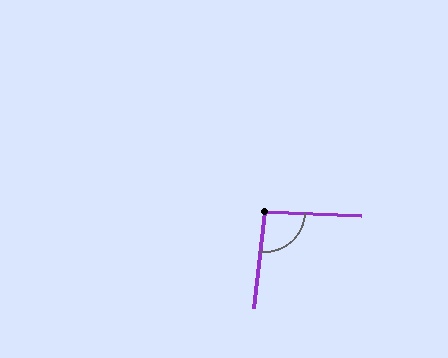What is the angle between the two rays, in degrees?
Approximately 95 degrees.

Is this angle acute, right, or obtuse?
It is approximately a right angle.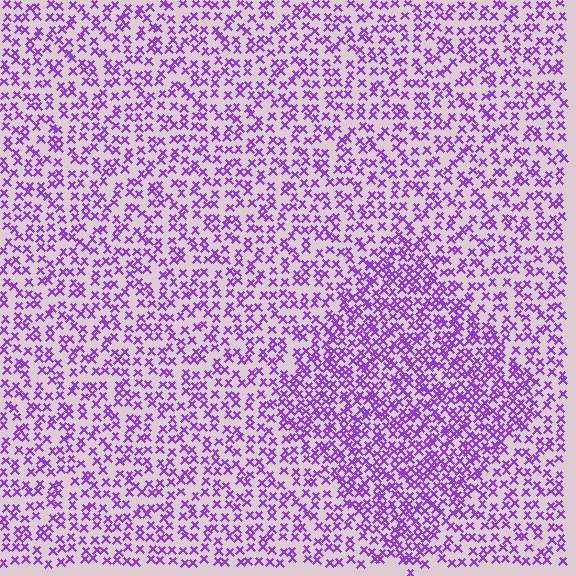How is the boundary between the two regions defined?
The boundary is defined by a change in element density (approximately 1.7x ratio). All elements are the same color, size, and shape.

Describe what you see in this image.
The image contains small purple elements arranged at two different densities. A diamond-shaped region is visible where the elements are more densely packed than the surrounding area.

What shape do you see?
I see a diamond.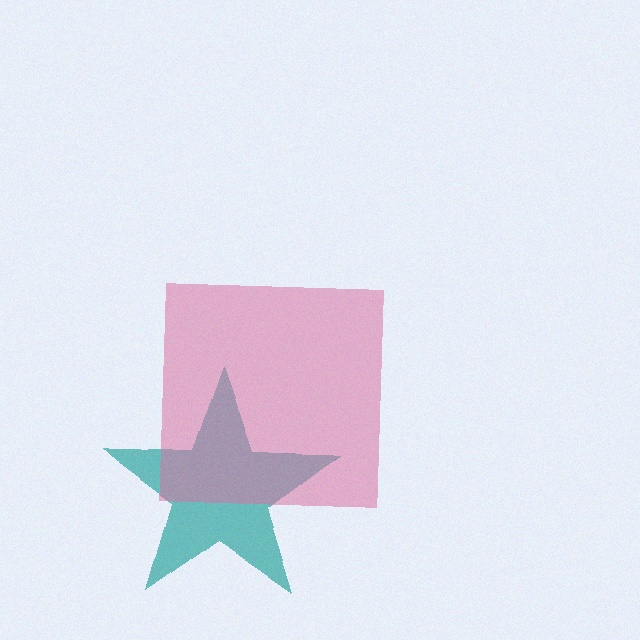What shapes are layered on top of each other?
The layered shapes are: a teal star, a pink square.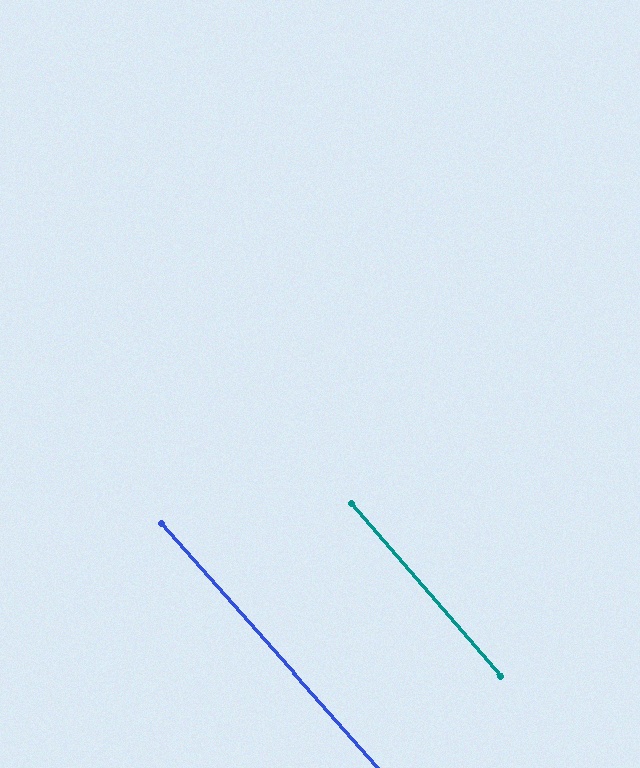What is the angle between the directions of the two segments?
Approximately 1 degree.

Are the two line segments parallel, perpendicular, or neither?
Parallel — their directions differ by only 0.7°.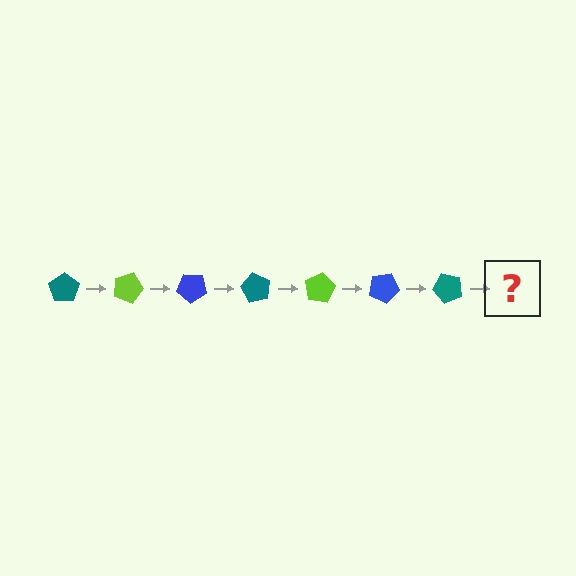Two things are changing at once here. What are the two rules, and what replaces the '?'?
The two rules are that it rotates 20 degrees each step and the color cycles through teal, lime, and blue. The '?' should be a lime pentagon, rotated 140 degrees from the start.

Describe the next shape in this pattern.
It should be a lime pentagon, rotated 140 degrees from the start.